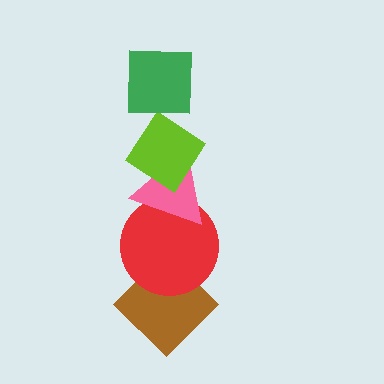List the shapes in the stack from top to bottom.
From top to bottom: the green square, the lime diamond, the pink triangle, the red circle, the brown diamond.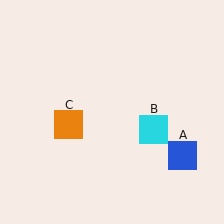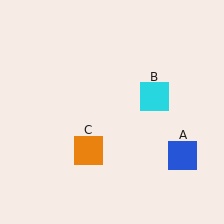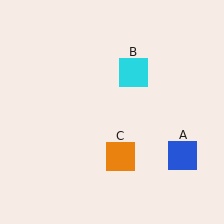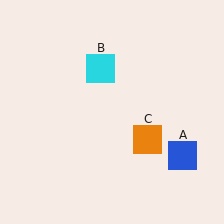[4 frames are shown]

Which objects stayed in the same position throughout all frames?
Blue square (object A) remained stationary.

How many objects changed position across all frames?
2 objects changed position: cyan square (object B), orange square (object C).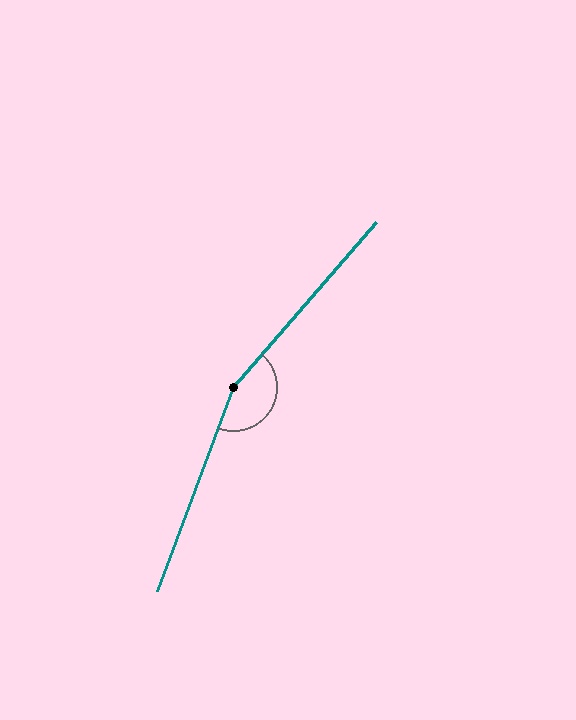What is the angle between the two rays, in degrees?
Approximately 159 degrees.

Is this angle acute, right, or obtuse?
It is obtuse.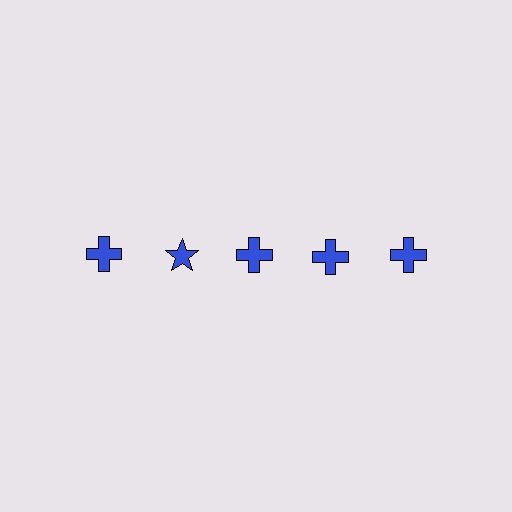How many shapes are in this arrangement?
There are 5 shapes arranged in a grid pattern.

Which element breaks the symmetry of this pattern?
The blue star in the top row, second from left column breaks the symmetry. All other shapes are blue crosses.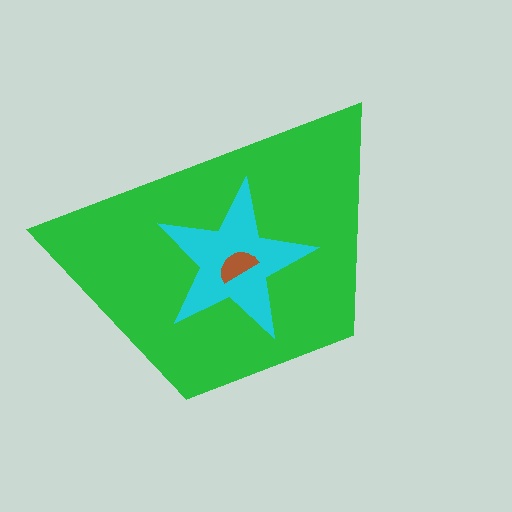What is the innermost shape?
The brown semicircle.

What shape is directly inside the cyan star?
The brown semicircle.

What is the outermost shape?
The green trapezoid.